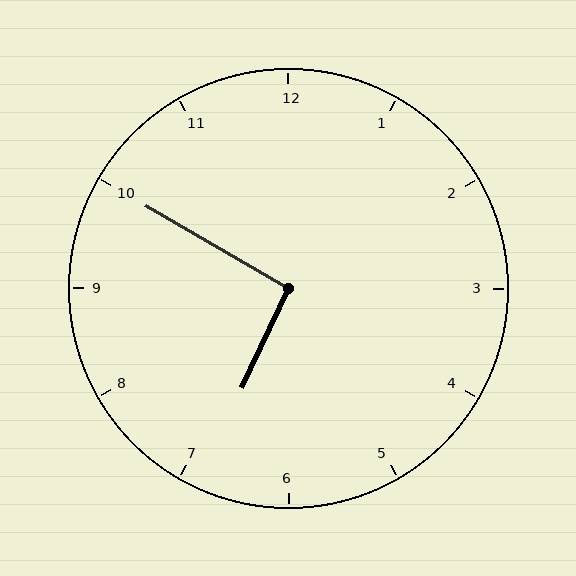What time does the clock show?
6:50.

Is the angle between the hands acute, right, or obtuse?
It is right.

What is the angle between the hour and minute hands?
Approximately 95 degrees.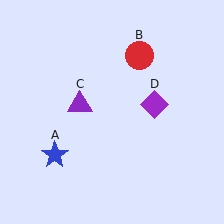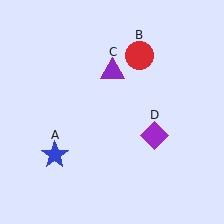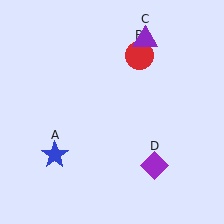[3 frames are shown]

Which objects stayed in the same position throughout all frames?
Blue star (object A) and red circle (object B) remained stationary.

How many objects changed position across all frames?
2 objects changed position: purple triangle (object C), purple diamond (object D).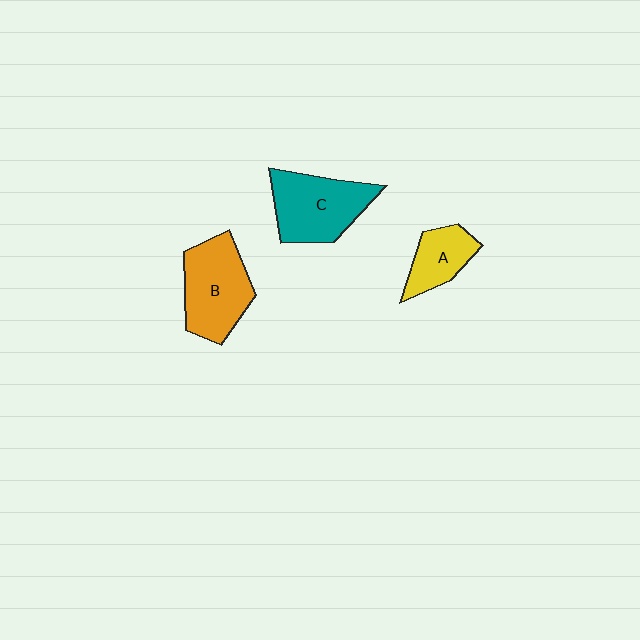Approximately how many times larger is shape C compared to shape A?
Approximately 1.7 times.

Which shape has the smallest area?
Shape A (yellow).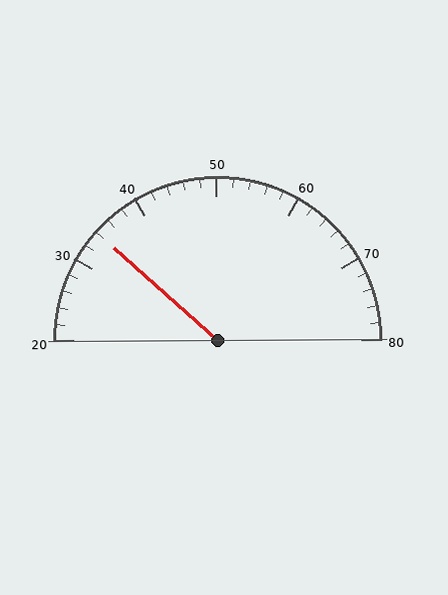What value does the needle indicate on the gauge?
The needle indicates approximately 34.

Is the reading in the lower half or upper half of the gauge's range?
The reading is in the lower half of the range (20 to 80).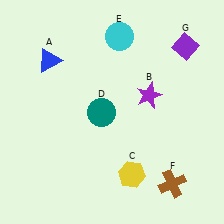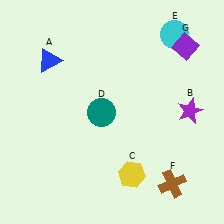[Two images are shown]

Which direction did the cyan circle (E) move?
The cyan circle (E) moved right.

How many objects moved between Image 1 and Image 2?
2 objects moved between the two images.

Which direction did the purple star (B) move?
The purple star (B) moved right.